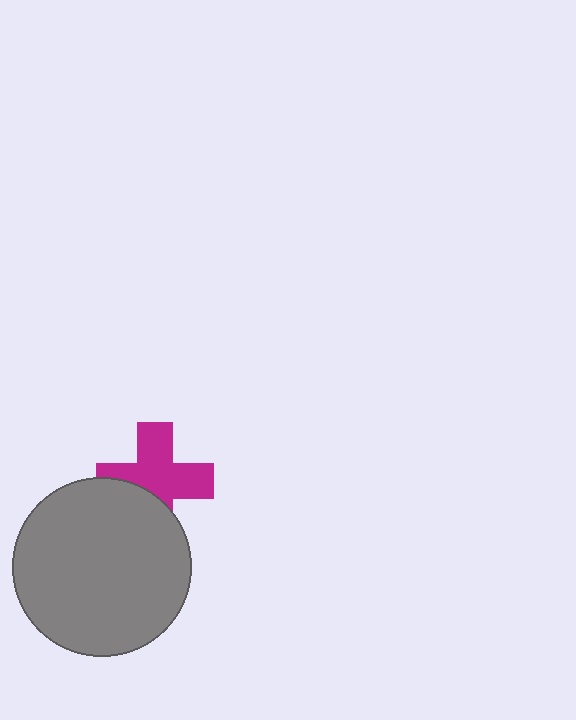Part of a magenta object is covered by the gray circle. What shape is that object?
It is a cross.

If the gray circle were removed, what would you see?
You would see the complete magenta cross.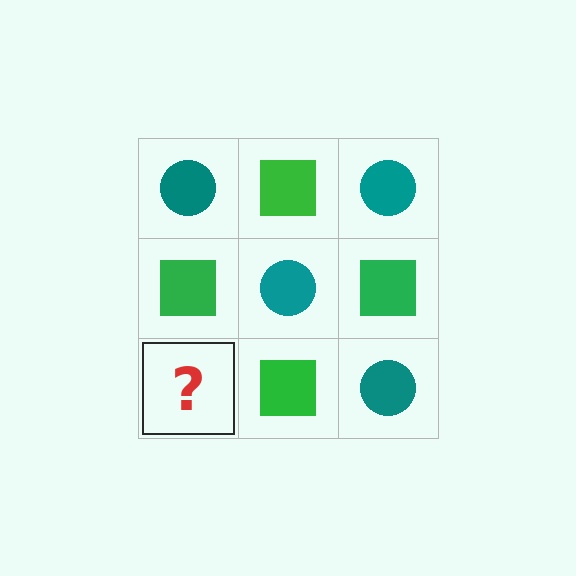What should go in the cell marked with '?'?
The missing cell should contain a teal circle.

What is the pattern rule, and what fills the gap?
The rule is that it alternates teal circle and green square in a checkerboard pattern. The gap should be filled with a teal circle.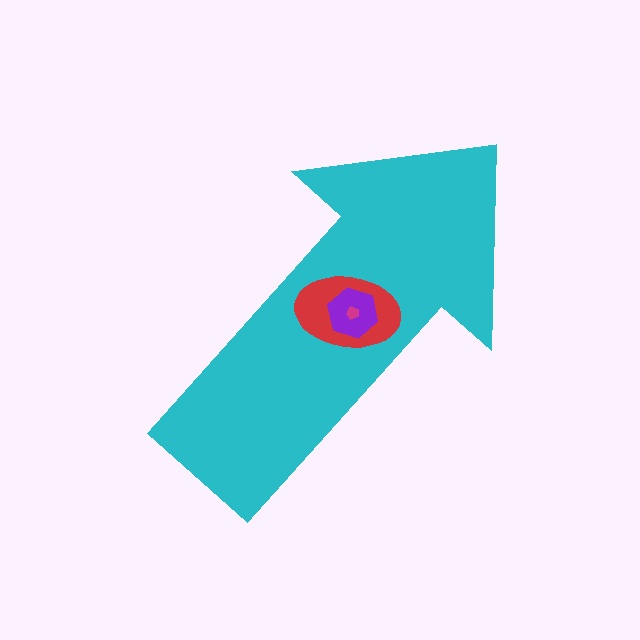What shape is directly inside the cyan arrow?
The red ellipse.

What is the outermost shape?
The cyan arrow.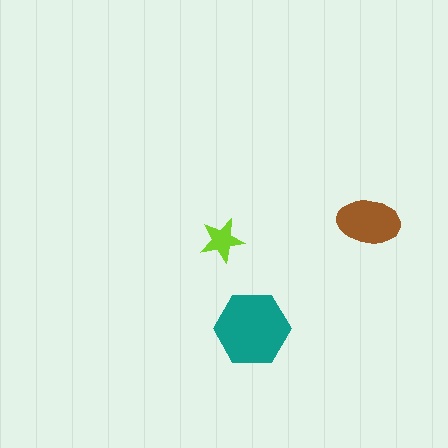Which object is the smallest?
The lime star.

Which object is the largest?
The teal hexagon.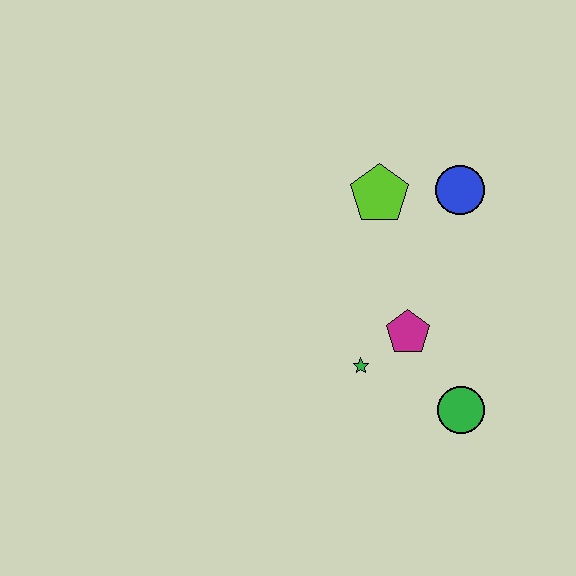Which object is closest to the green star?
The magenta pentagon is closest to the green star.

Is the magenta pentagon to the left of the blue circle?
Yes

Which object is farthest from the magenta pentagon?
The blue circle is farthest from the magenta pentagon.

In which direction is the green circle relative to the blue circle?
The green circle is below the blue circle.